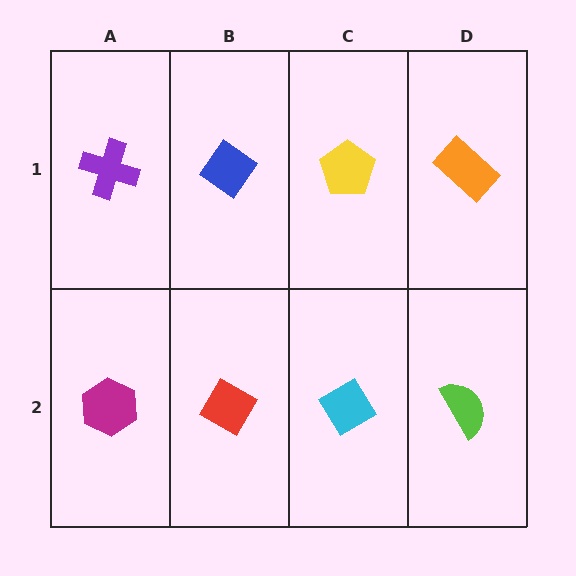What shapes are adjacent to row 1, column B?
A red diamond (row 2, column B), a purple cross (row 1, column A), a yellow pentagon (row 1, column C).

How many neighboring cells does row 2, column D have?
2.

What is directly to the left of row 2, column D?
A cyan diamond.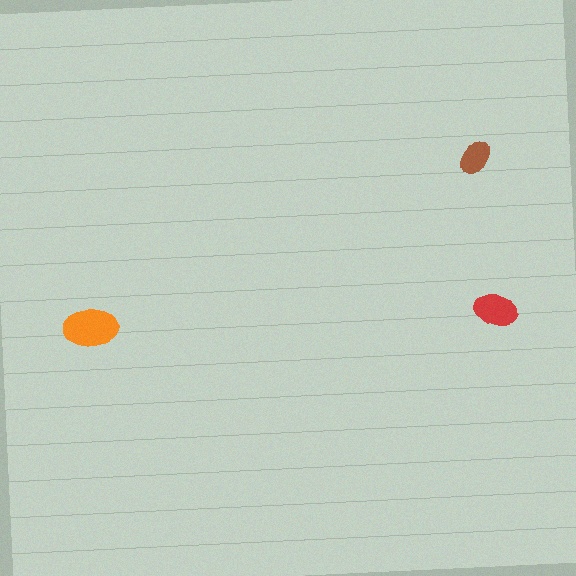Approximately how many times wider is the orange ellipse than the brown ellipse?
About 1.5 times wider.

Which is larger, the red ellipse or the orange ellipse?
The orange one.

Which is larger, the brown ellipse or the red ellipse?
The red one.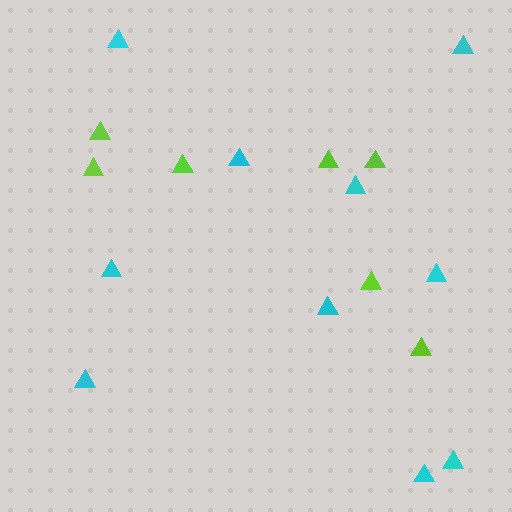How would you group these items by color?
There are 2 groups: one group of cyan triangles (10) and one group of lime triangles (7).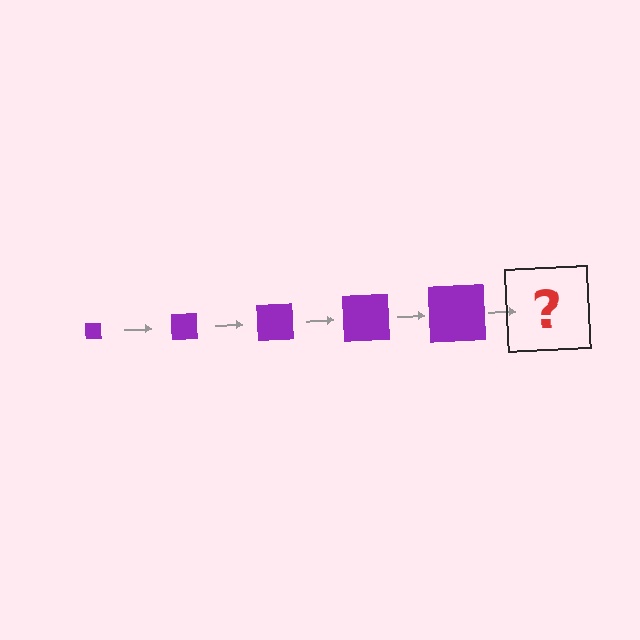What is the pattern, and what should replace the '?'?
The pattern is that the square gets progressively larger each step. The '?' should be a purple square, larger than the previous one.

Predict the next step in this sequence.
The next step is a purple square, larger than the previous one.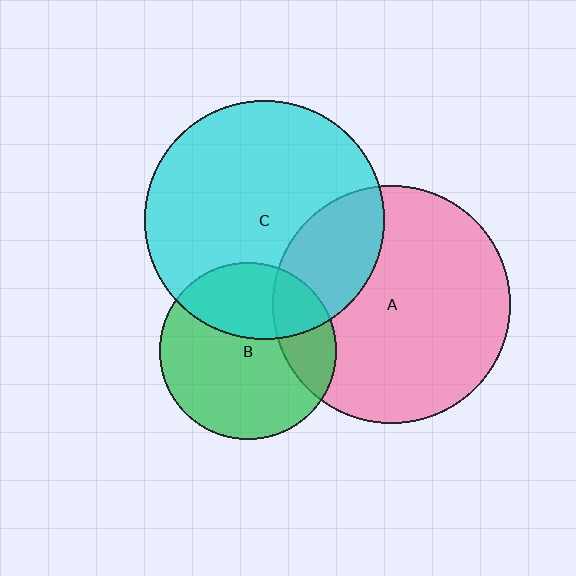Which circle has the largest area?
Circle C (cyan).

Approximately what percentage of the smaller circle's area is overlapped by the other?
Approximately 20%.